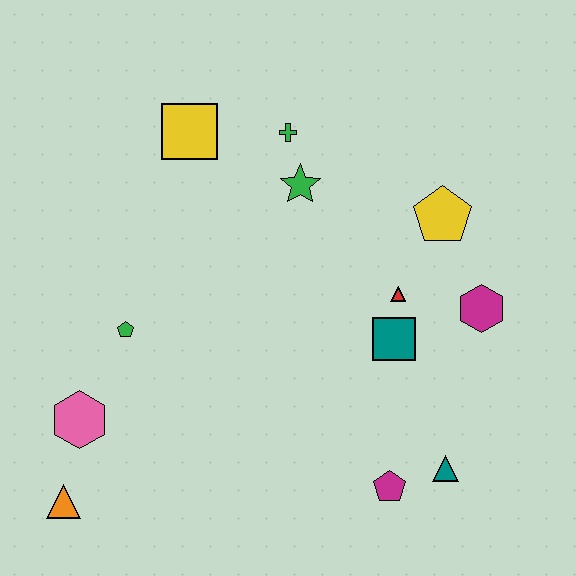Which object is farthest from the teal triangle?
The yellow square is farthest from the teal triangle.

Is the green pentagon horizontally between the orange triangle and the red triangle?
Yes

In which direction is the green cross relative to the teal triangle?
The green cross is above the teal triangle.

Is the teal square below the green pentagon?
Yes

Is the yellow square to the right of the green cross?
No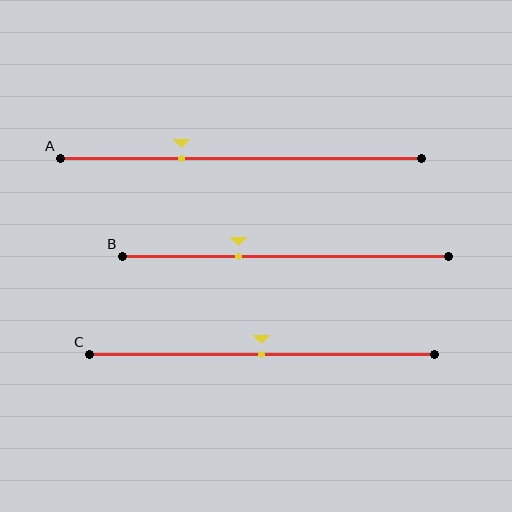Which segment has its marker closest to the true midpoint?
Segment C has its marker closest to the true midpoint.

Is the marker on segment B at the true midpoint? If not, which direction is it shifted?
No, the marker on segment B is shifted to the left by about 14% of the segment length.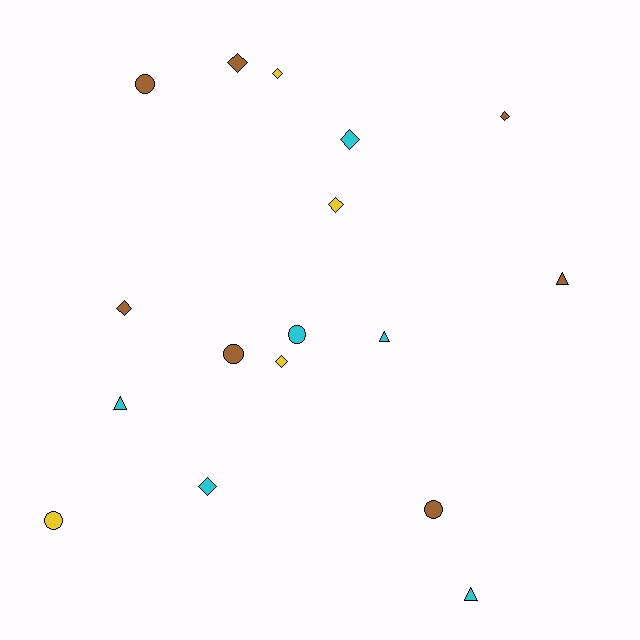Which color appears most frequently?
Brown, with 7 objects.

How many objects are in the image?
There are 17 objects.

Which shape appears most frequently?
Diamond, with 8 objects.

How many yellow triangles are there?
There are no yellow triangles.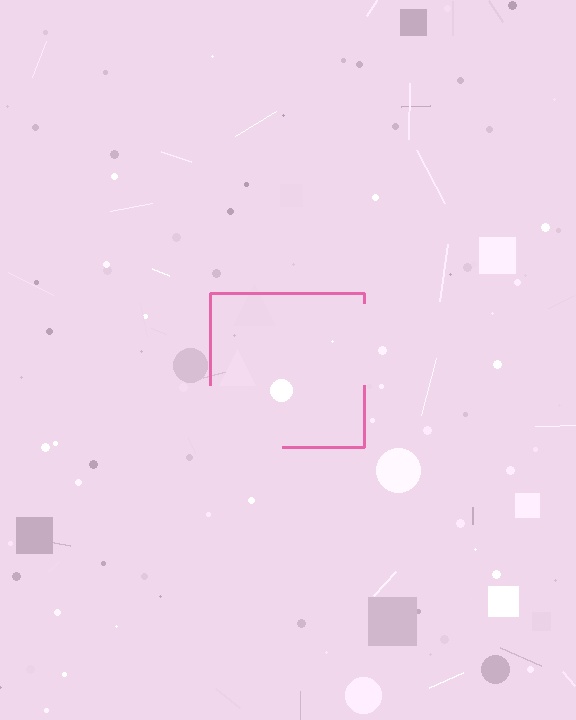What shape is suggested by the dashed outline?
The dashed outline suggests a square.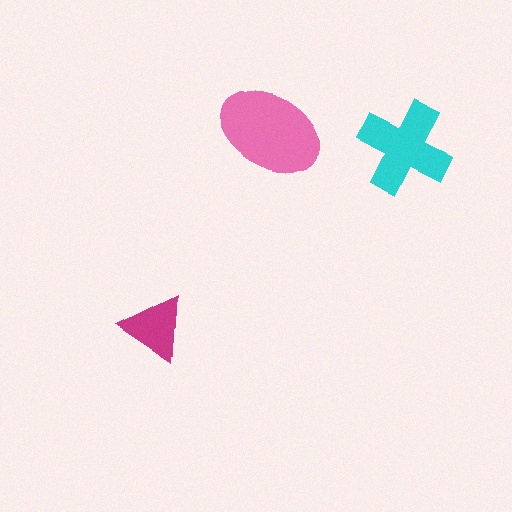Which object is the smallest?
The magenta triangle.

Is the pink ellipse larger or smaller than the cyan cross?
Larger.